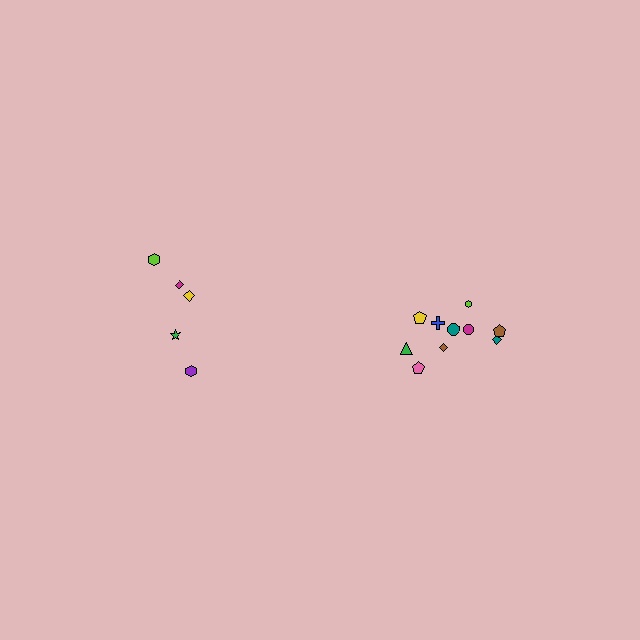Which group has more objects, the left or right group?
The right group.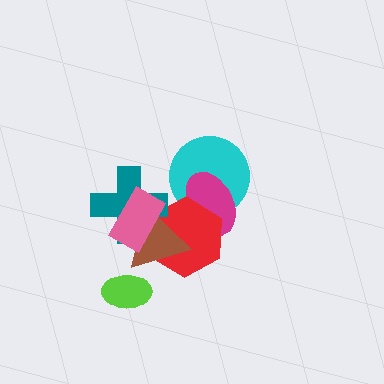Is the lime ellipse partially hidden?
No, no other shape covers it.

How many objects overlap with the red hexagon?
5 objects overlap with the red hexagon.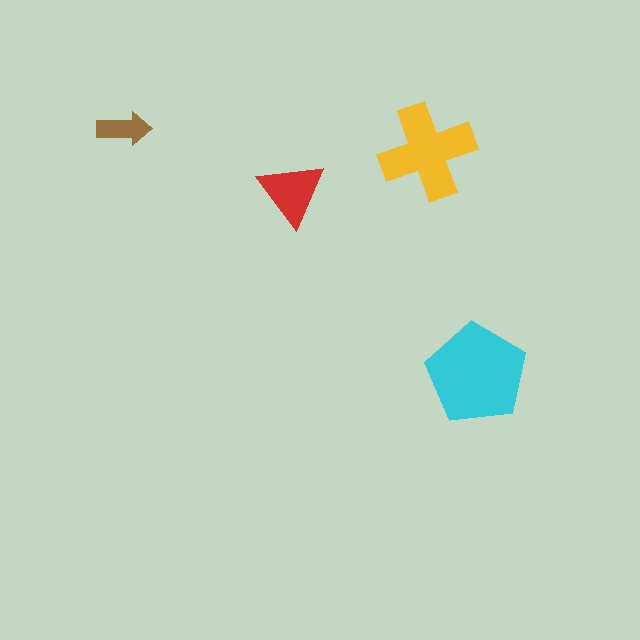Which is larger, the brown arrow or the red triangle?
The red triangle.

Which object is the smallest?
The brown arrow.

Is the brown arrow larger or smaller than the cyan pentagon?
Smaller.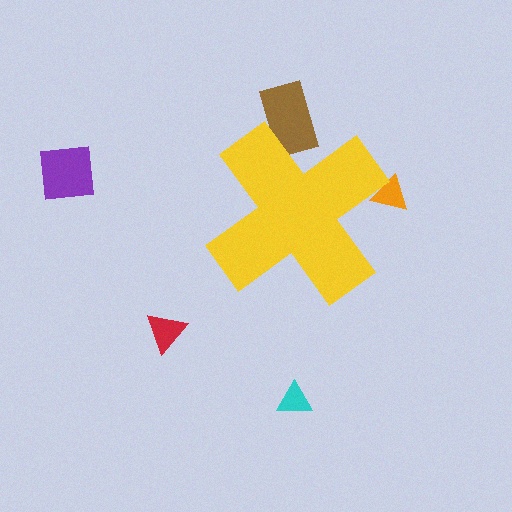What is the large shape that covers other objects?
A yellow cross.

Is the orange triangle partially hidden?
Yes, the orange triangle is partially hidden behind the yellow cross.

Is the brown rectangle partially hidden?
Yes, the brown rectangle is partially hidden behind the yellow cross.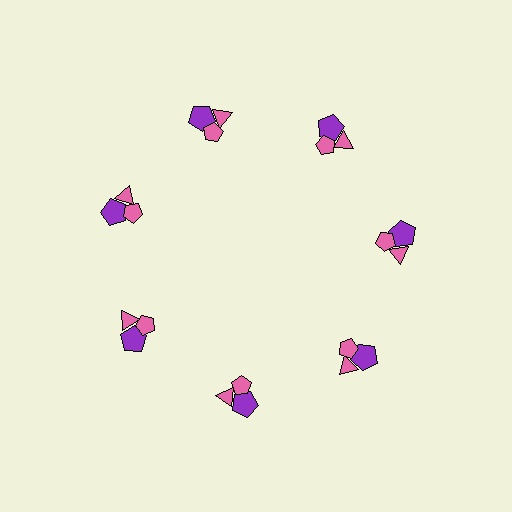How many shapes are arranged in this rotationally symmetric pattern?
There are 21 shapes, arranged in 7 groups of 3.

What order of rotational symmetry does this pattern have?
This pattern has 7-fold rotational symmetry.